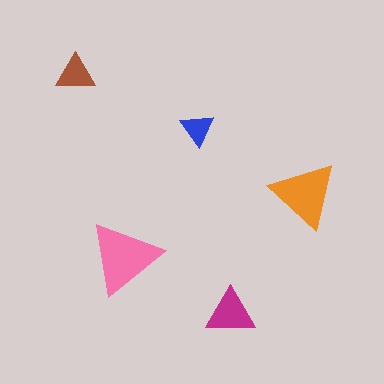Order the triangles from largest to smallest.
the pink one, the orange one, the magenta one, the brown one, the blue one.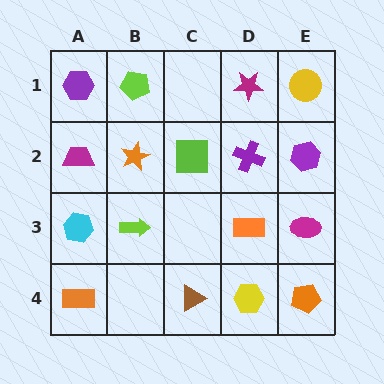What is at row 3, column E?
A magenta ellipse.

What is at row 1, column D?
A magenta star.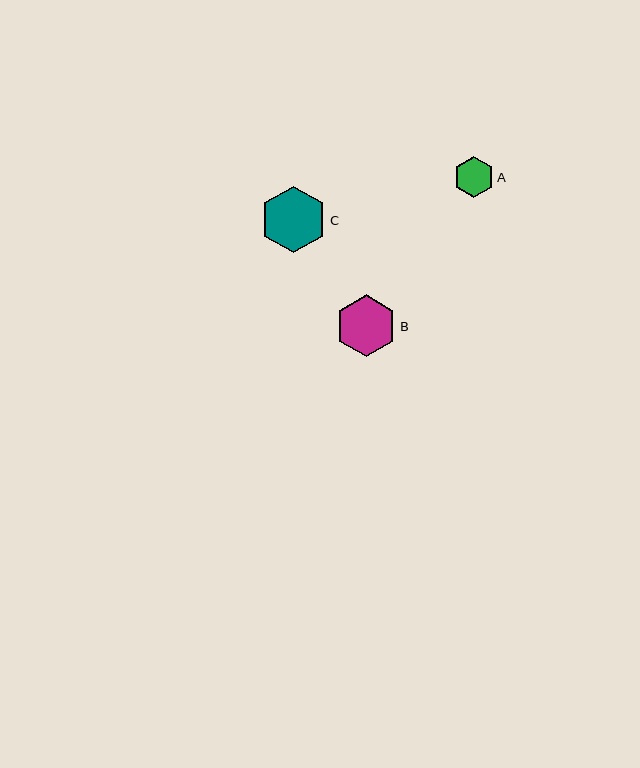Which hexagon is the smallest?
Hexagon A is the smallest with a size of approximately 41 pixels.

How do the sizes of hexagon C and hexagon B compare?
Hexagon C and hexagon B are approximately the same size.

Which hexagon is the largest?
Hexagon C is the largest with a size of approximately 66 pixels.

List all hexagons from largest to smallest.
From largest to smallest: C, B, A.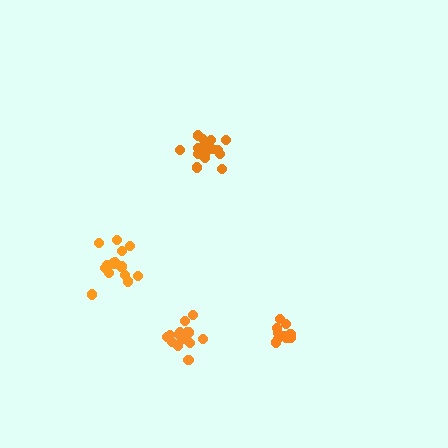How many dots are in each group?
Group 1: 11 dots, Group 2: 17 dots, Group 3: 15 dots, Group 4: 17 dots (60 total).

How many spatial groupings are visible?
There are 4 spatial groupings.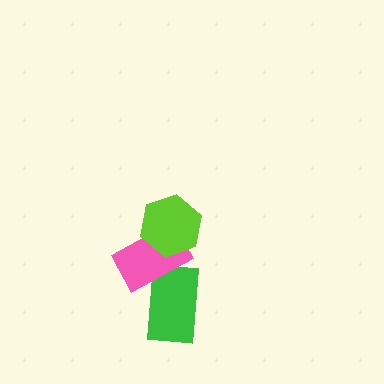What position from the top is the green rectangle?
The green rectangle is 3rd from the top.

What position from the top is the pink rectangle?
The pink rectangle is 2nd from the top.